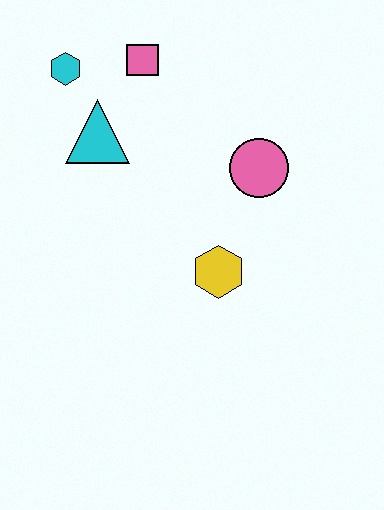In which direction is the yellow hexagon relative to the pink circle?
The yellow hexagon is below the pink circle.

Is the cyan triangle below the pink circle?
No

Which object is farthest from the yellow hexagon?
The cyan hexagon is farthest from the yellow hexagon.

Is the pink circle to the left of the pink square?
No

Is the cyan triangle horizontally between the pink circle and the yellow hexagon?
No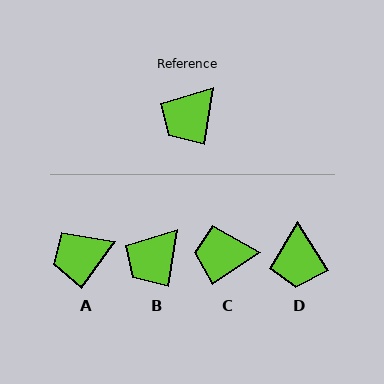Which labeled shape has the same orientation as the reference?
B.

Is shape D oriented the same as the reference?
No, it is off by about 41 degrees.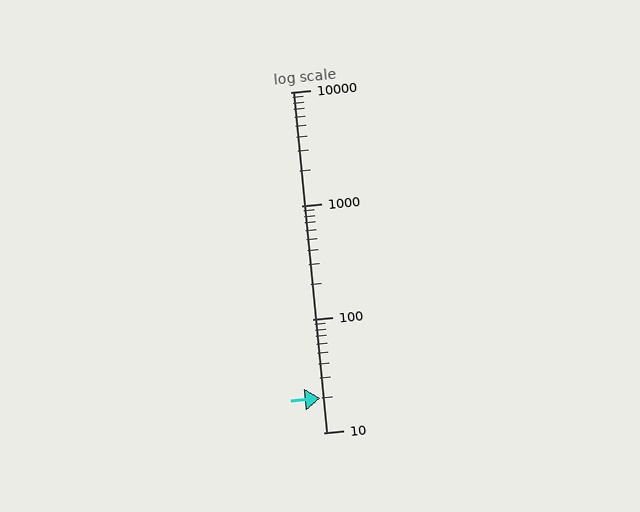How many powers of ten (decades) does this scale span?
The scale spans 3 decades, from 10 to 10000.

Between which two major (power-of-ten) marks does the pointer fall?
The pointer is between 10 and 100.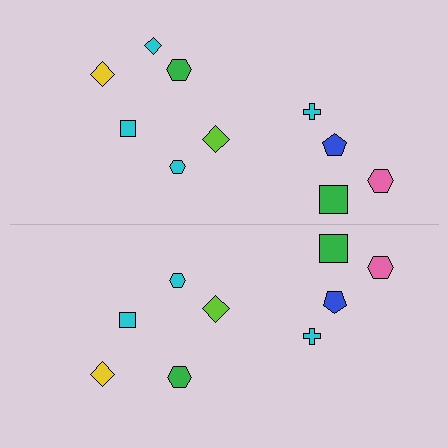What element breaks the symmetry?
A cyan diamond is missing from the bottom side.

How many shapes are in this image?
There are 19 shapes in this image.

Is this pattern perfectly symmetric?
No, the pattern is not perfectly symmetric. A cyan diamond is missing from the bottom side.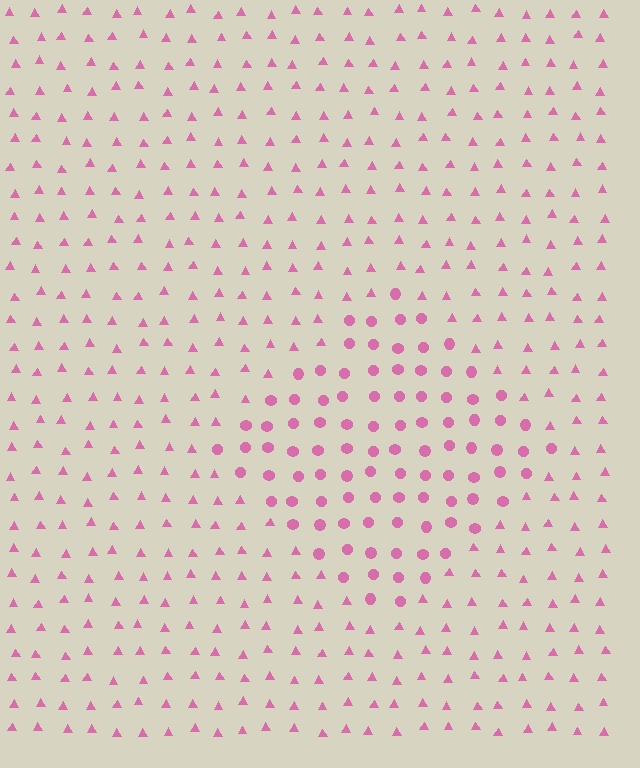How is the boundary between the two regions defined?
The boundary is defined by a change in element shape: circles inside vs. triangles outside. All elements share the same color and spacing.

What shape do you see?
I see a diamond.